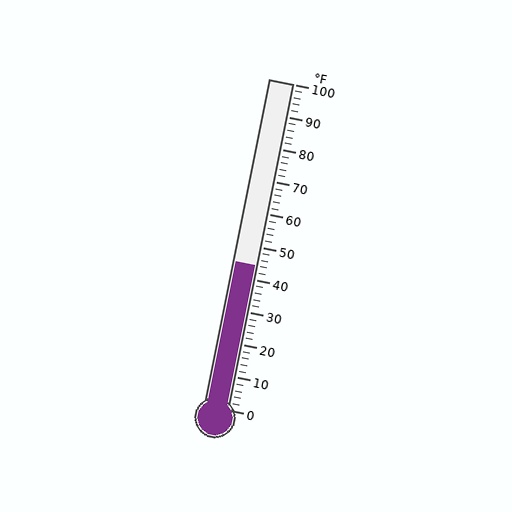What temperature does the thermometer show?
The thermometer shows approximately 44°F.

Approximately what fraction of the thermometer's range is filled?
The thermometer is filled to approximately 45% of its range.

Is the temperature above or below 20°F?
The temperature is above 20°F.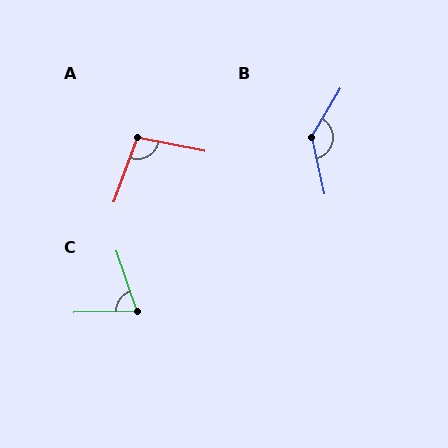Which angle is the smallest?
C, at approximately 73 degrees.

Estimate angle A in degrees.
Approximately 99 degrees.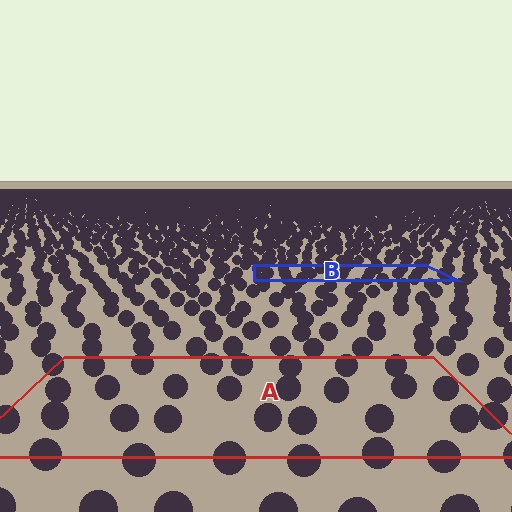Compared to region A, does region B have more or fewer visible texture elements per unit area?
Region B has more texture elements per unit area — they are packed more densely because it is farther away.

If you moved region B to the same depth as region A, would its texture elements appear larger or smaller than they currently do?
They would appear larger. At a closer depth, the same texture elements are projected at a bigger on-screen size.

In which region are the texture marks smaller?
The texture marks are smaller in region B, because it is farther away.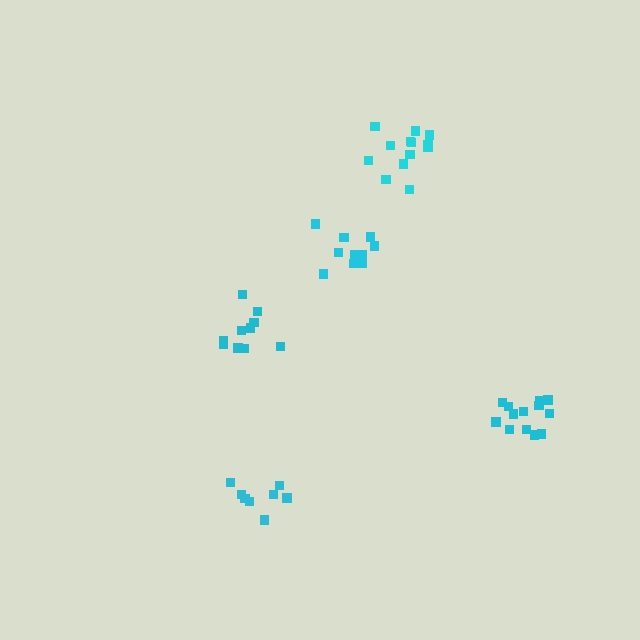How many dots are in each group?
Group 1: 13 dots, Group 2: 8 dots, Group 3: 13 dots, Group 4: 11 dots, Group 5: 10 dots (55 total).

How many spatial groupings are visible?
There are 5 spatial groupings.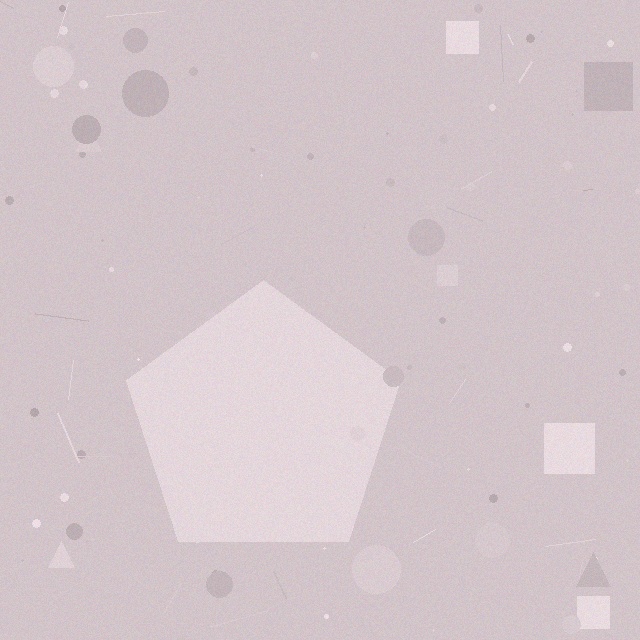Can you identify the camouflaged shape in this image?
The camouflaged shape is a pentagon.